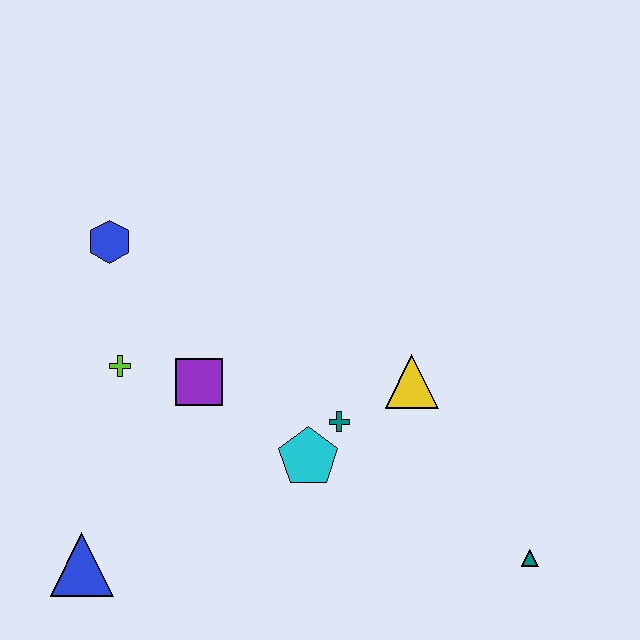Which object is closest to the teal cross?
The cyan pentagon is closest to the teal cross.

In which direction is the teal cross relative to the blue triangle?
The teal cross is to the right of the blue triangle.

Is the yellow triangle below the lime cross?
Yes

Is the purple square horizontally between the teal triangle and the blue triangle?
Yes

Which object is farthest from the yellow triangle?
The blue triangle is farthest from the yellow triangle.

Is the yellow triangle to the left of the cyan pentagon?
No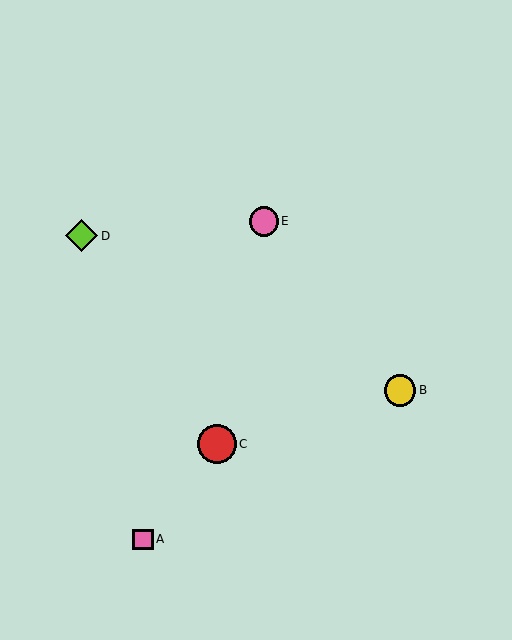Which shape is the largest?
The red circle (labeled C) is the largest.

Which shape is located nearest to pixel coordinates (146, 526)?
The pink square (labeled A) at (143, 539) is nearest to that location.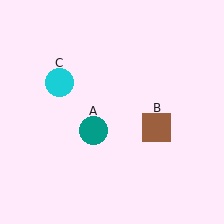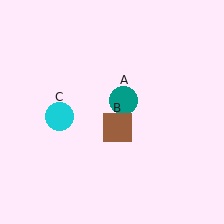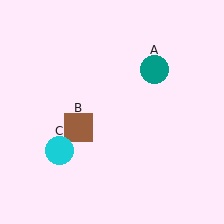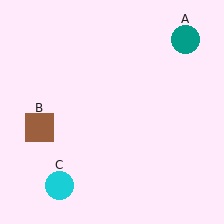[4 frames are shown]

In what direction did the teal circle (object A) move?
The teal circle (object A) moved up and to the right.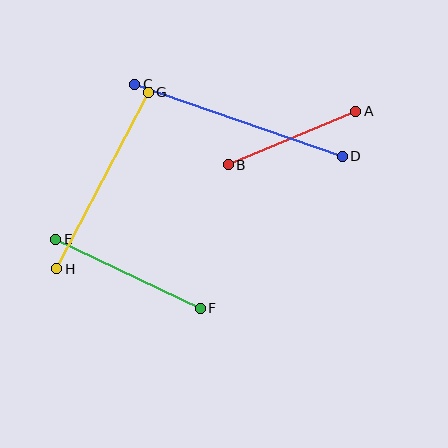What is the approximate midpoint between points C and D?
The midpoint is at approximately (239, 120) pixels.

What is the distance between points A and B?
The distance is approximately 139 pixels.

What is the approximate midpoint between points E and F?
The midpoint is at approximately (128, 274) pixels.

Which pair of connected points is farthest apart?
Points C and D are farthest apart.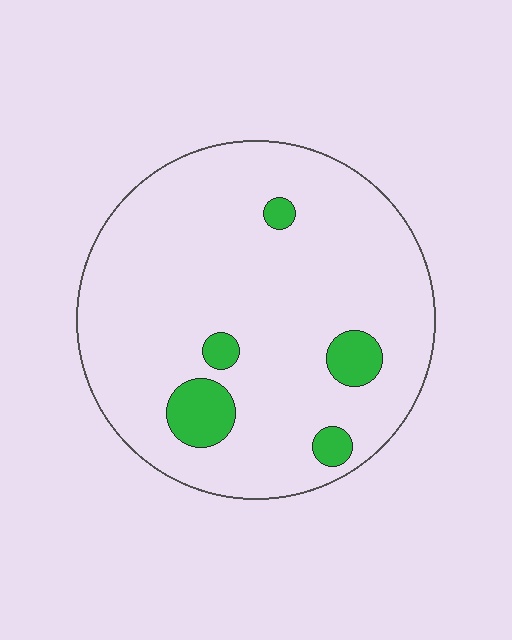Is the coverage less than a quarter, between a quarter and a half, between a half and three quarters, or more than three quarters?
Less than a quarter.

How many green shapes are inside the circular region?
5.